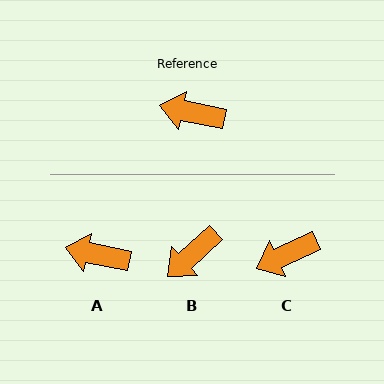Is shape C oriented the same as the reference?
No, it is off by about 36 degrees.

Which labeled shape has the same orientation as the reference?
A.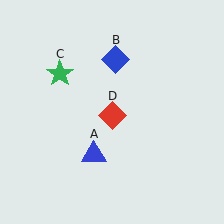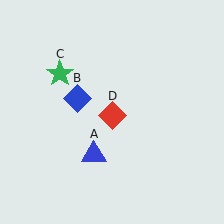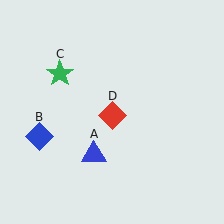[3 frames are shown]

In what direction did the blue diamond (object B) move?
The blue diamond (object B) moved down and to the left.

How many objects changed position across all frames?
1 object changed position: blue diamond (object B).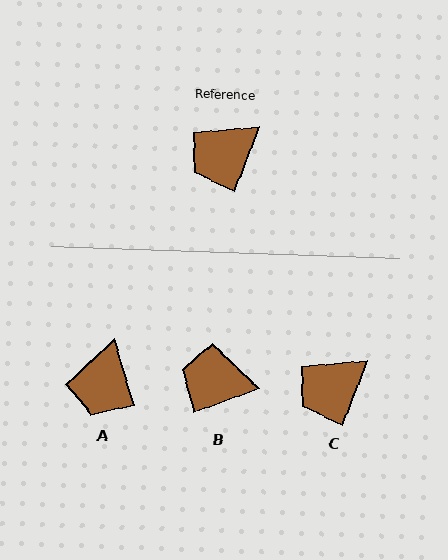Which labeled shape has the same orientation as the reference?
C.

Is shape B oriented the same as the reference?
No, it is off by about 50 degrees.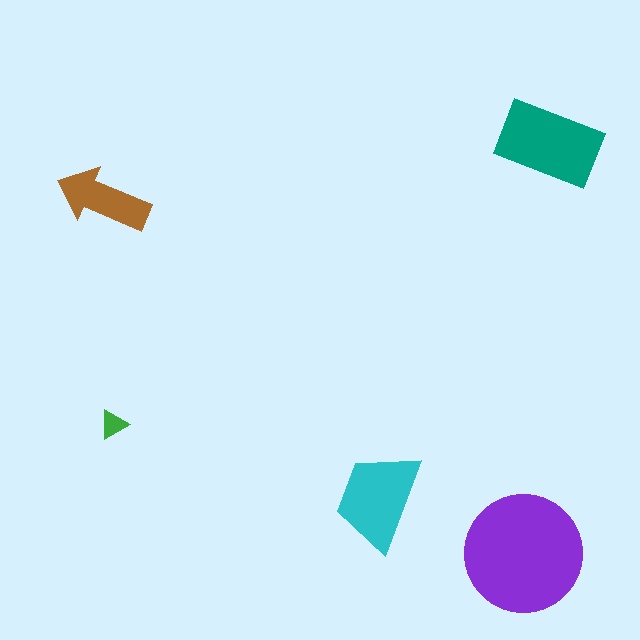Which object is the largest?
The purple circle.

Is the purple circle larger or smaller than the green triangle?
Larger.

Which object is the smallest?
The green triangle.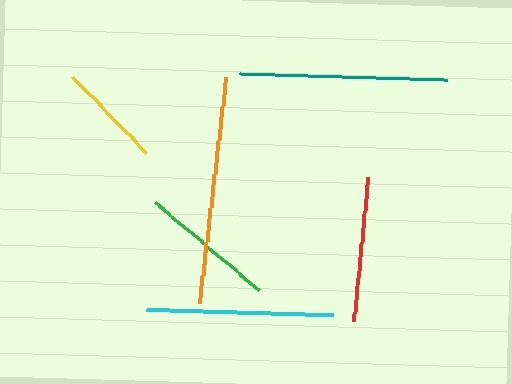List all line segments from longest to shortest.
From longest to shortest: orange, teal, cyan, red, green, yellow.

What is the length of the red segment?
The red segment is approximately 144 pixels long.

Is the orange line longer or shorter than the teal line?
The orange line is longer than the teal line.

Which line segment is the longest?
The orange line is the longest at approximately 228 pixels.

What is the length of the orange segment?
The orange segment is approximately 228 pixels long.